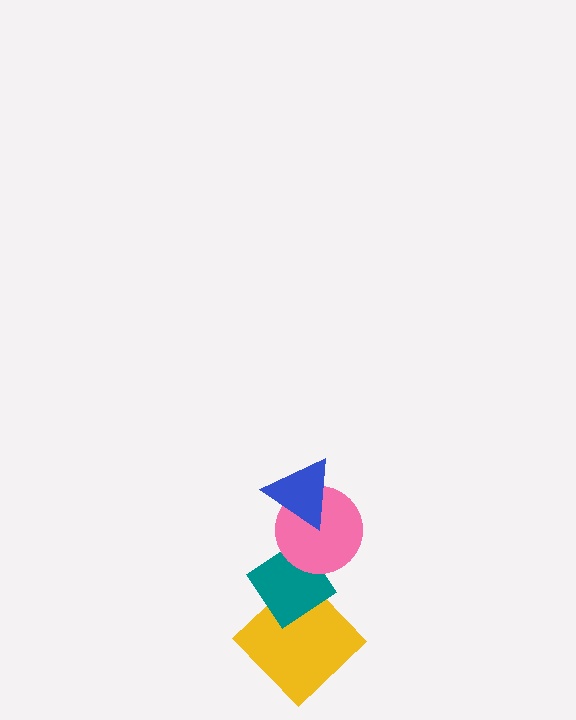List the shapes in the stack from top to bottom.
From top to bottom: the blue triangle, the pink circle, the teal diamond, the yellow diamond.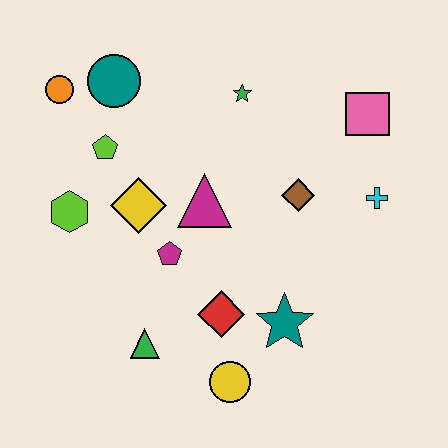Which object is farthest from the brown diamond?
The orange circle is farthest from the brown diamond.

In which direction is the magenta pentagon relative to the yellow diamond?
The magenta pentagon is below the yellow diamond.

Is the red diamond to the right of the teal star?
No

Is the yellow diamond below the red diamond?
No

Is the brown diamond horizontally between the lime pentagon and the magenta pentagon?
No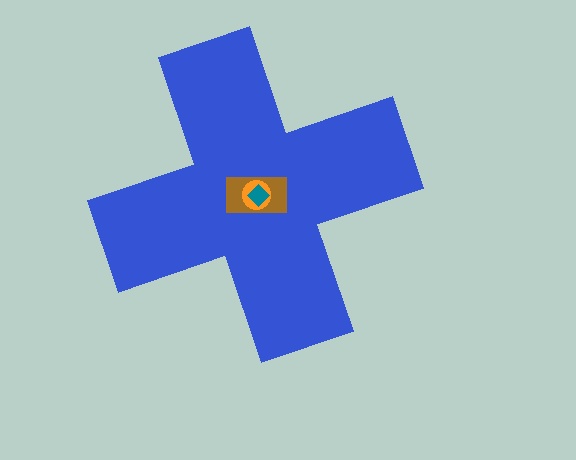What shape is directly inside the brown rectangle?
The orange circle.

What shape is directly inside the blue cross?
The brown rectangle.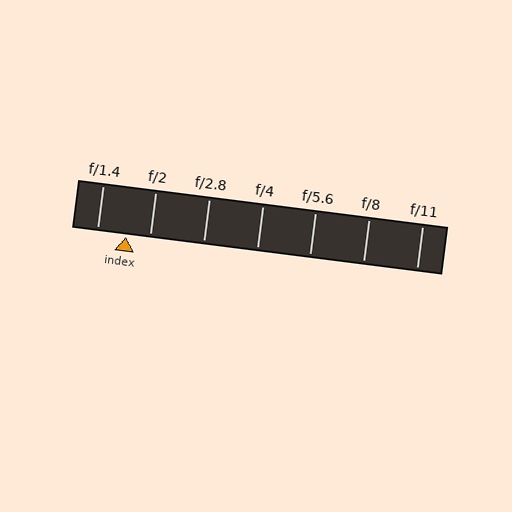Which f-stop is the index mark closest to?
The index mark is closest to f/2.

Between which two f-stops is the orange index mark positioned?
The index mark is between f/1.4 and f/2.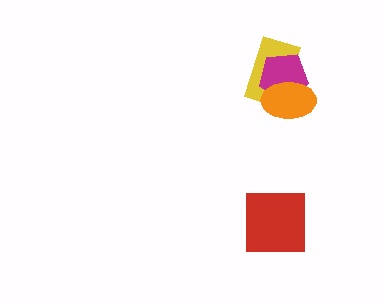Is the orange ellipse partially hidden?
No, no other shape covers it.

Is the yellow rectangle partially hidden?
Yes, it is partially covered by another shape.